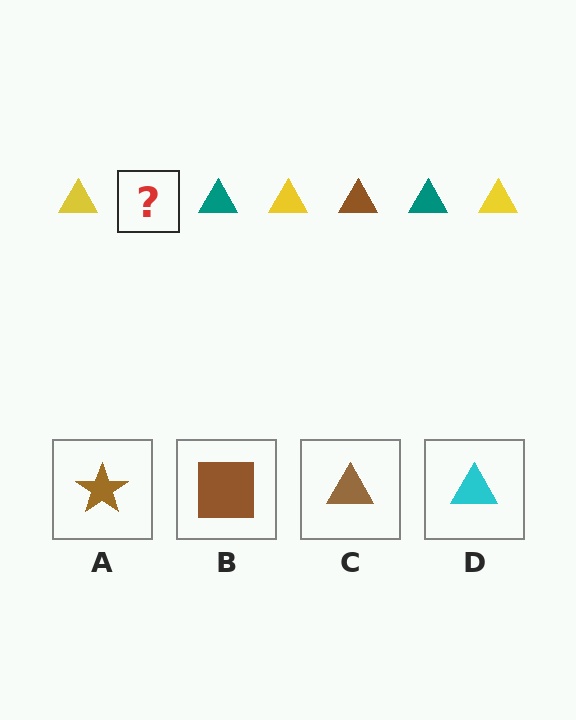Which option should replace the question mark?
Option C.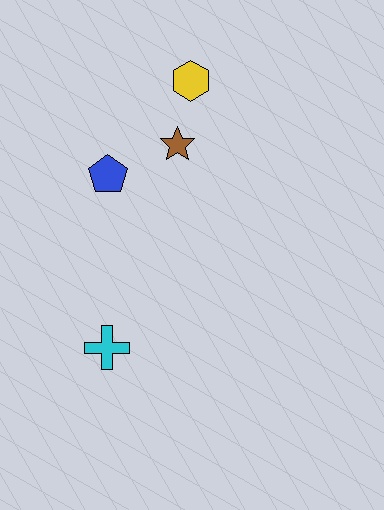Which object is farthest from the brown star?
The cyan cross is farthest from the brown star.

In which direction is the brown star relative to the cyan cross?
The brown star is above the cyan cross.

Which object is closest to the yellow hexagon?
The brown star is closest to the yellow hexagon.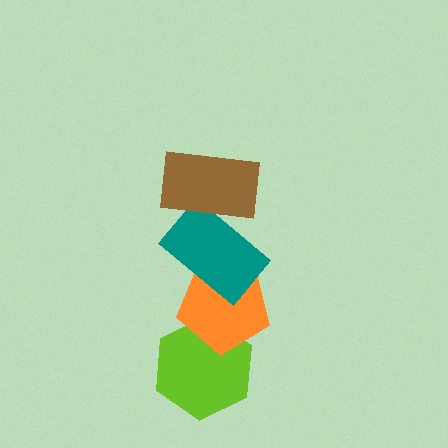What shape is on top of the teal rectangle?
The brown rectangle is on top of the teal rectangle.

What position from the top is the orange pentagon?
The orange pentagon is 3rd from the top.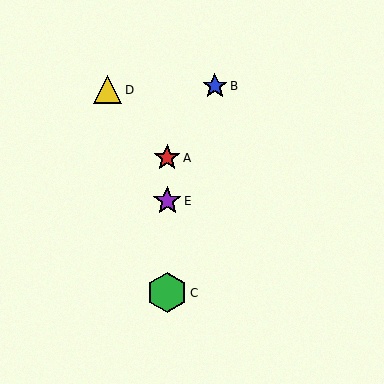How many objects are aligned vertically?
3 objects (A, C, E) are aligned vertically.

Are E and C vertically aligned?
Yes, both are at x≈167.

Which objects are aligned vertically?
Objects A, C, E are aligned vertically.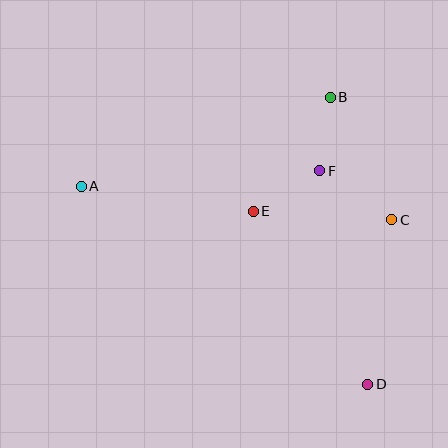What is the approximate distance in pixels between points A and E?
The distance between A and E is approximately 174 pixels.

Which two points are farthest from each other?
Points A and D are farthest from each other.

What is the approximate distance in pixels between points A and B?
The distance between A and B is approximately 264 pixels.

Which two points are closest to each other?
Points B and F are closest to each other.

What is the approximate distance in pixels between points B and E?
The distance between B and E is approximately 137 pixels.